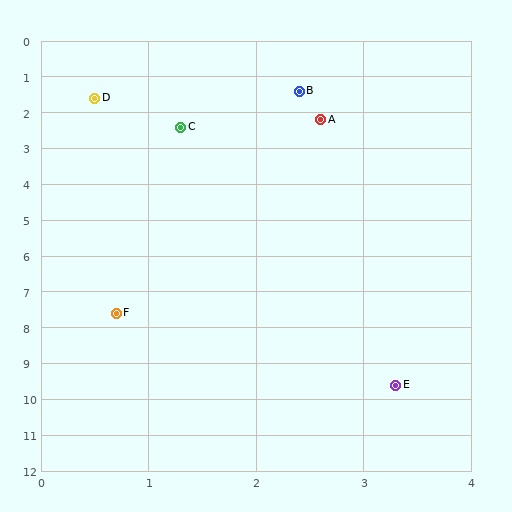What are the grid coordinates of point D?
Point D is at approximately (0.5, 1.6).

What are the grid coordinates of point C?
Point C is at approximately (1.3, 2.4).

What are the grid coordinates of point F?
Point F is at approximately (0.7, 7.6).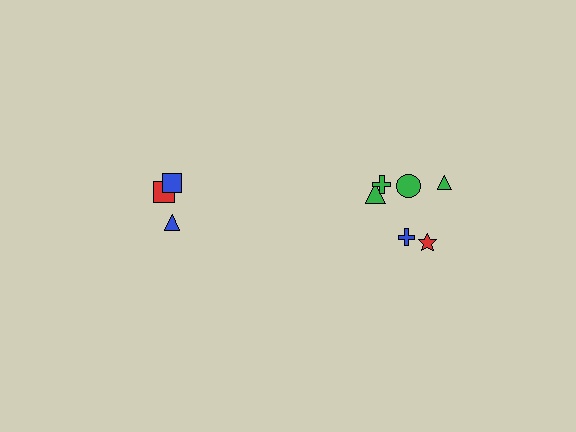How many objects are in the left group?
There are 3 objects.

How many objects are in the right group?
There are 6 objects.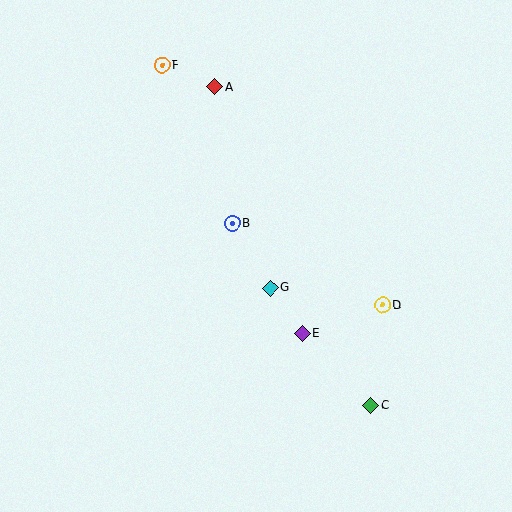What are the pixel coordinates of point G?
Point G is at (270, 288).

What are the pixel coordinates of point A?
Point A is at (215, 87).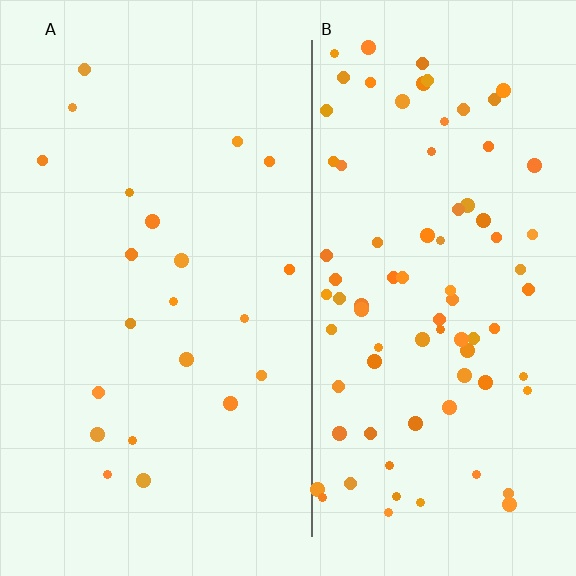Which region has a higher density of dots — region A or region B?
B (the right).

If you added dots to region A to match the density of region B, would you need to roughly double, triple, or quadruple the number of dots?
Approximately quadruple.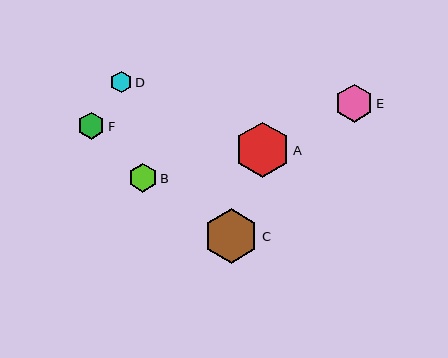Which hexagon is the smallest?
Hexagon D is the smallest with a size of approximately 21 pixels.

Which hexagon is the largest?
Hexagon A is the largest with a size of approximately 55 pixels.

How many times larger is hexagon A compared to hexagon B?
Hexagon A is approximately 1.9 times the size of hexagon B.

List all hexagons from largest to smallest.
From largest to smallest: A, C, E, B, F, D.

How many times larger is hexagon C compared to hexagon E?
Hexagon C is approximately 1.4 times the size of hexagon E.